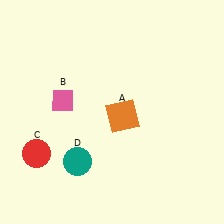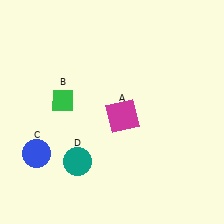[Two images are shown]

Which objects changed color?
A changed from orange to magenta. B changed from pink to green. C changed from red to blue.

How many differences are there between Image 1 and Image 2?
There are 3 differences between the two images.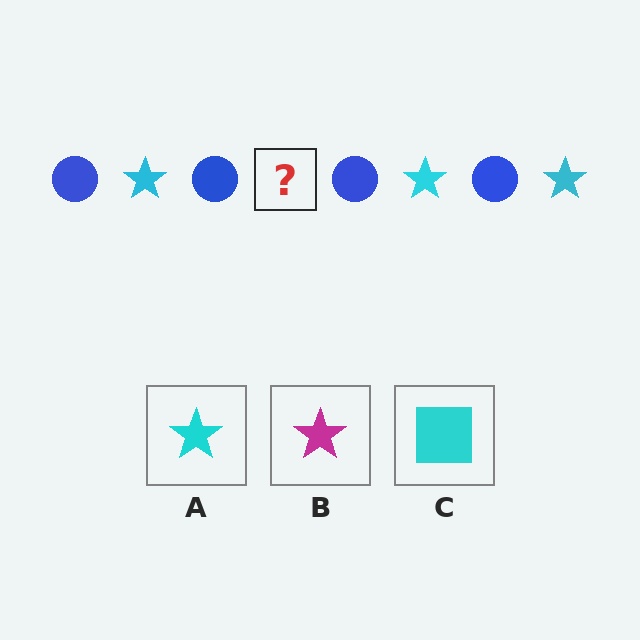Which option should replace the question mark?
Option A.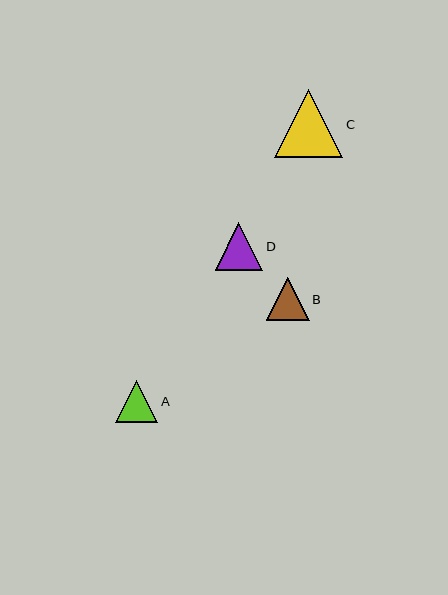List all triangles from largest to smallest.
From largest to smallest: C, D, B, A.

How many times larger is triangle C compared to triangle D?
Triangle C is approximately 1.4 times the size of triangle D.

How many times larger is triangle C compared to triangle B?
Triangle C is approximately 1.6 times the size of triangle B.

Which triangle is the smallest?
Triangle A is the smallest with a size of approximately 42 pixels.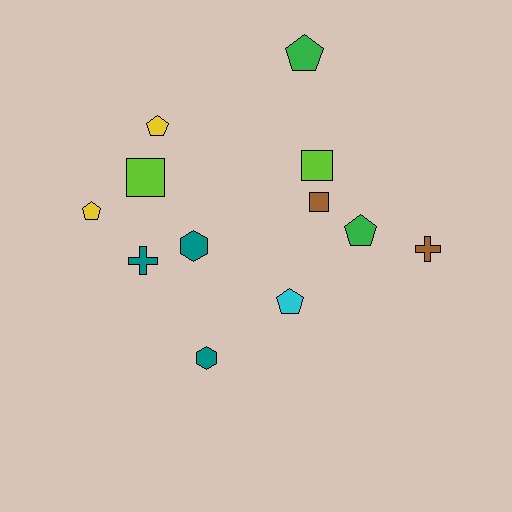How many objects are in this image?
There are 12 objects.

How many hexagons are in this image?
There are 2 hexagons.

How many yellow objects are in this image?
There are 2 yellow objects.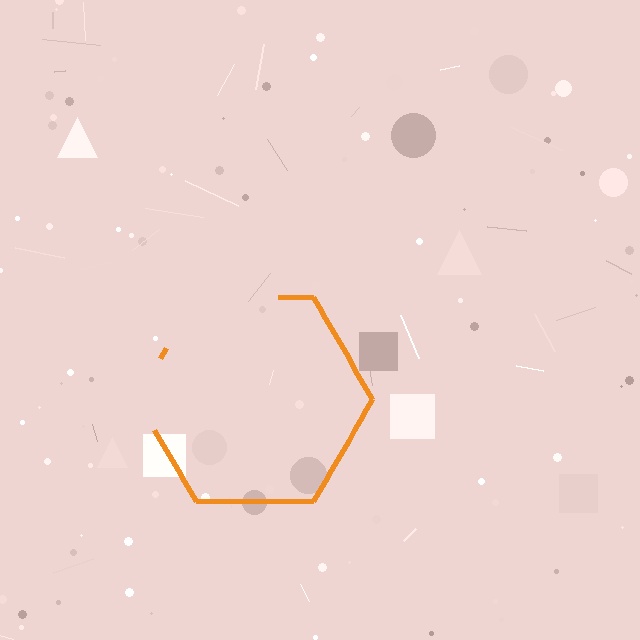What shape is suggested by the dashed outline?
The dashed outline suggests a hexagon.